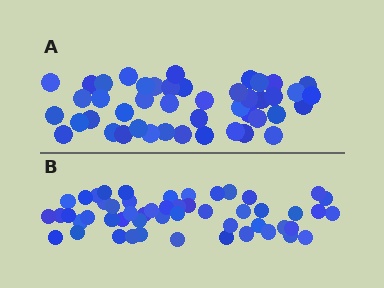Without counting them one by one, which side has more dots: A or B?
Region B (the bottom region) has more dots.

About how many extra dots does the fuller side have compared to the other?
Region B has roughly 8 or so more dots than region A.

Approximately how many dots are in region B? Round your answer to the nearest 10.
About 50 dots. (The exact count is 52, which rounds to 50.)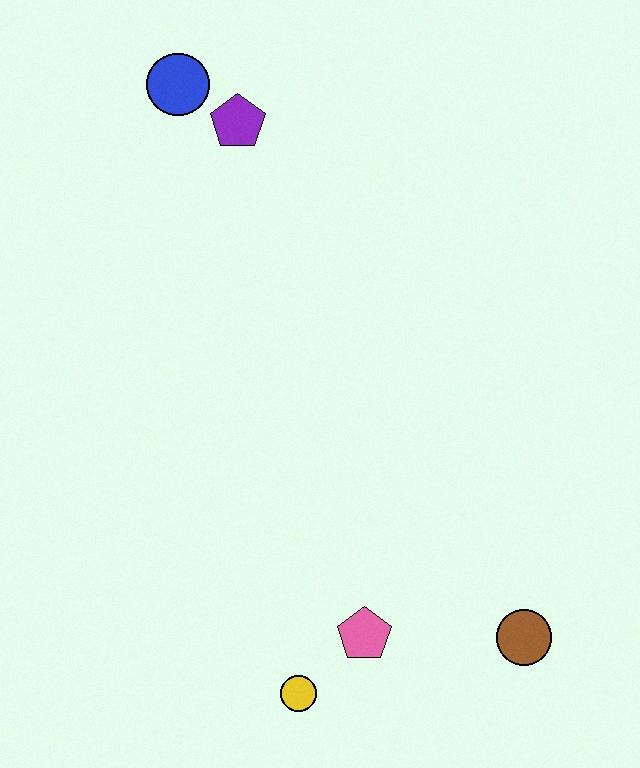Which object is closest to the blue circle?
The purple pentagon is closest to the blue circle.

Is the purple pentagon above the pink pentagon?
Yes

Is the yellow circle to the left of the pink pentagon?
Yes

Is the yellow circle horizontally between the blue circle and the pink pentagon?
Yes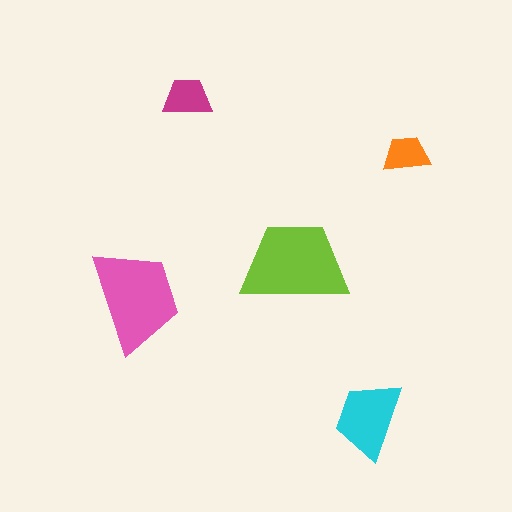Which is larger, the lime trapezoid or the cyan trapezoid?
The lime one.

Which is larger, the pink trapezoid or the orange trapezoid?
The pink one.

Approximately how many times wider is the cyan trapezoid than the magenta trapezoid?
About 1.5 times wider.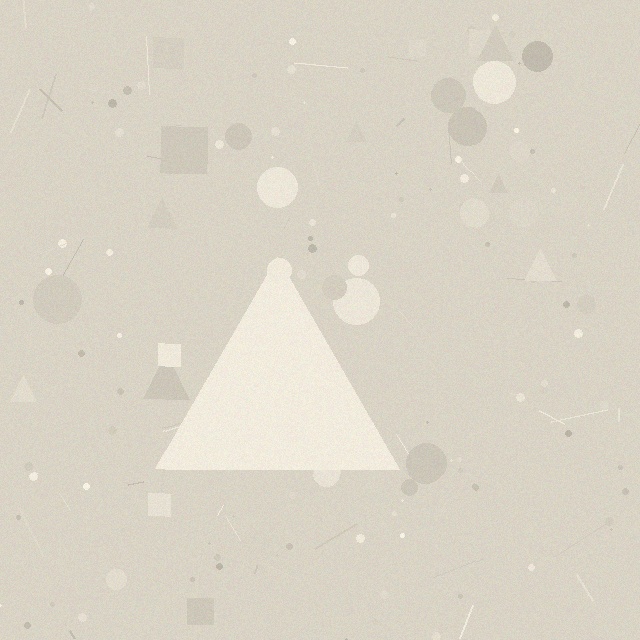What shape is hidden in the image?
A triangle is hidden in the image.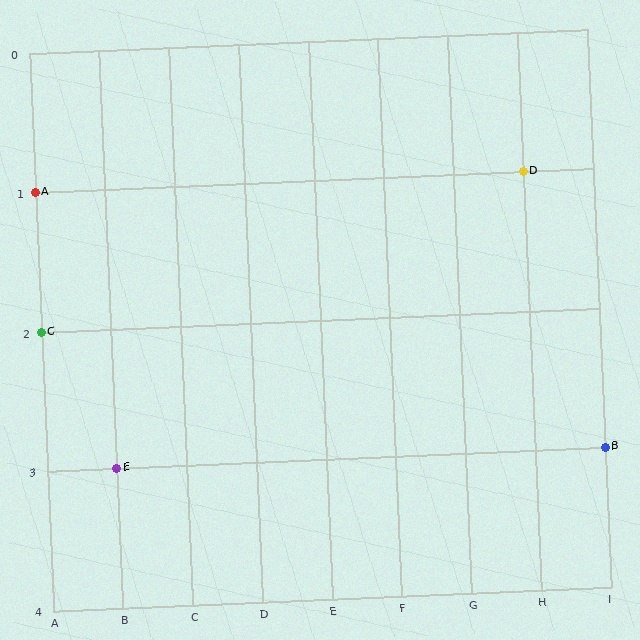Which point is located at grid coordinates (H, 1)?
Point D is at (H, 1).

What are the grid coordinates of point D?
Point D is at grid coordinates (H, 1).